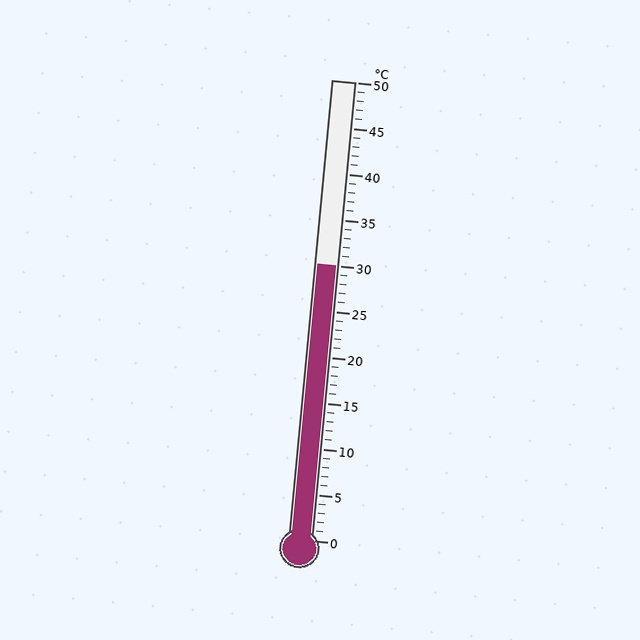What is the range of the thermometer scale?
The thermometer scale ranges from 0°C to 50°C.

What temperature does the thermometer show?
The thermometer shows approximately 30°C.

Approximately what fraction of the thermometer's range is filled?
The thermometer is filled to approximately 60% of its range.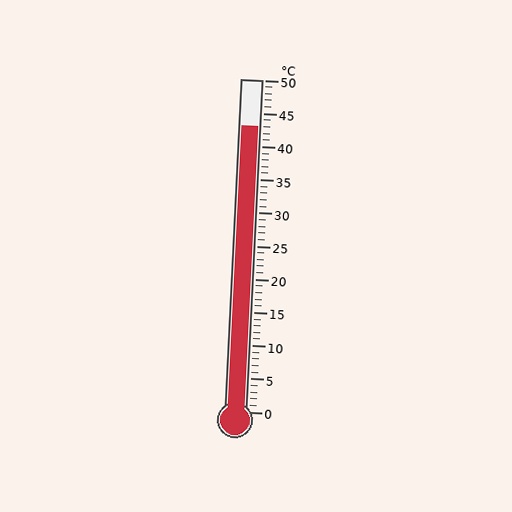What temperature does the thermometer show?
The thermometer shows approximately 43°C.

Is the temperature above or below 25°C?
The temperature is above 25°C.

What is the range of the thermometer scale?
The thermometer scale ranges from 0°C to 50°C.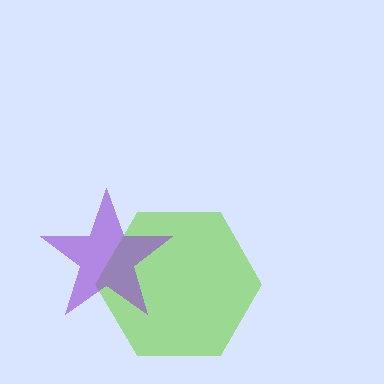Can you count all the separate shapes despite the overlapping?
Yes, there are 2 separate shapes.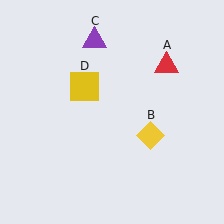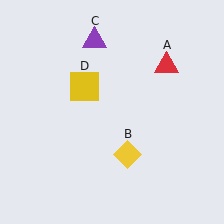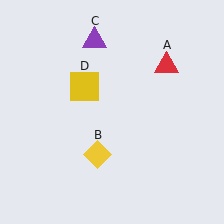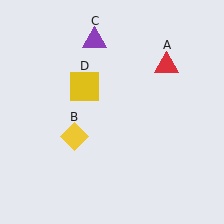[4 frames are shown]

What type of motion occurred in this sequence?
The yellow diamond (object B) rotated clockwise around the center of the scene.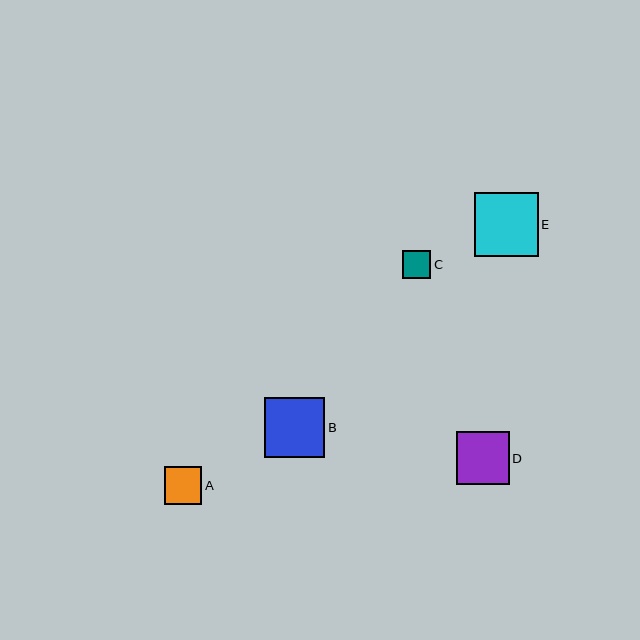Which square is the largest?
Square E is the largest with a size of approximately 64 pixels.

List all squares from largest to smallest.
From largest to smallest: E, B, D, A, C.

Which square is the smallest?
Square C is the smallest with a size of approximately 29 pixels.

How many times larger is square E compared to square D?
Square E is approximately 1.2 times the size of square D.